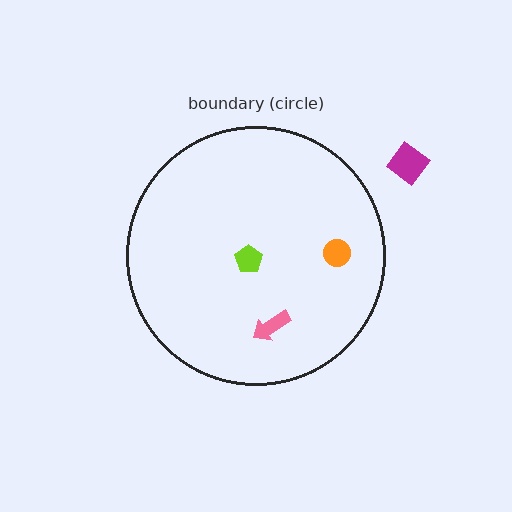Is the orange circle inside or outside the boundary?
Inside.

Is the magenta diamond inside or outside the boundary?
Outside.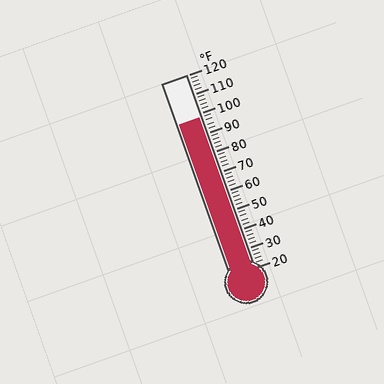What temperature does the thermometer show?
The thermometer shows approximately 98°F.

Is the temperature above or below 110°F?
The temperature is below 110°F.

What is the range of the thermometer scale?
The thermometer scale ranges from 20°F to 120°F.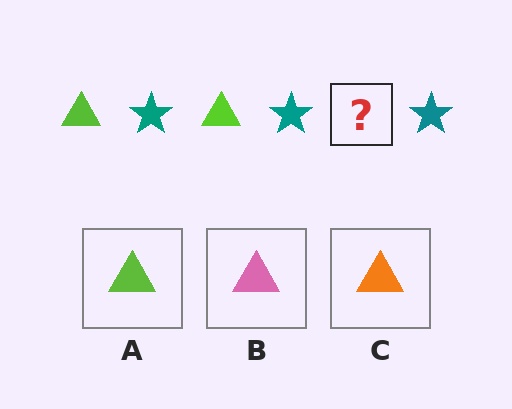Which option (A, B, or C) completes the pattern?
A.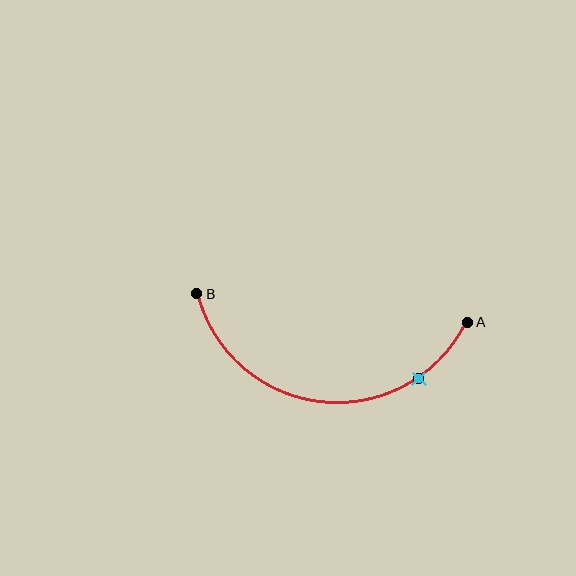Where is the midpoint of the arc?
The arc midpoint is the point on the curve farthest from the straight line joining A and B. It sits below that line.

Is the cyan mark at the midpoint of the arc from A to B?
No. The cyan mark lies on the arc but is closer to endpoint A. The arc midpoint would be at the point on the curve equidistant along the arc from both A and B.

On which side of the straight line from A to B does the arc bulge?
The arc bulges below the straight line connecting A and B.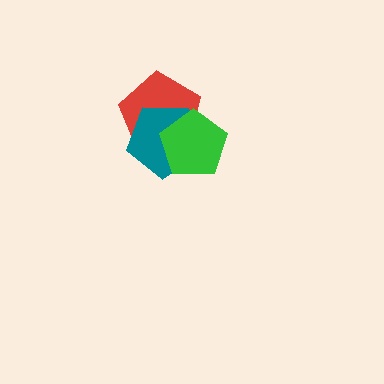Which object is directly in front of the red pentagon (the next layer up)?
The teal pentagon is directly in front of the red pentagon.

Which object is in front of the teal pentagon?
The green pentagon is in front of the teal pentagon.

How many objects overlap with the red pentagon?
2 objects overlap with the red pentagon.